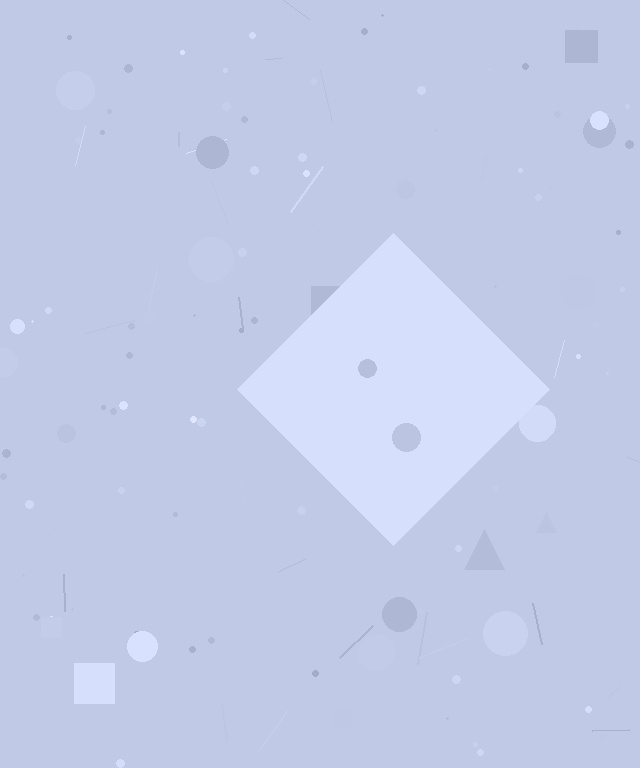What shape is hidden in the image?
A diamond is hidden in the image.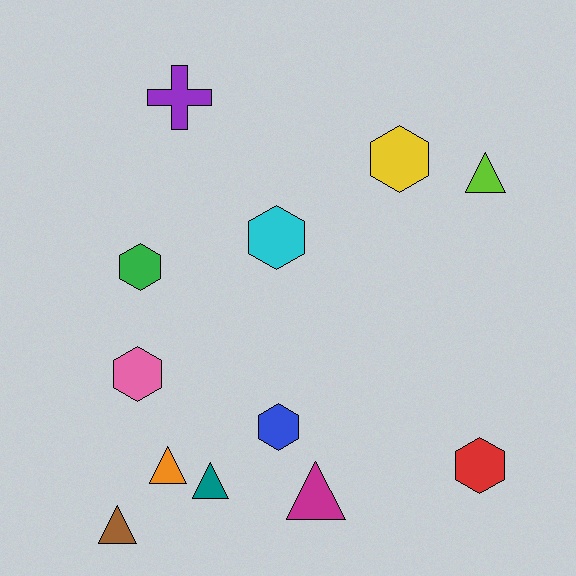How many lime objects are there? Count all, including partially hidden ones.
There is 1 lime object.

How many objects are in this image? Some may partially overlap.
There are 12 objects.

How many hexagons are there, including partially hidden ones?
There are 6 hexagons.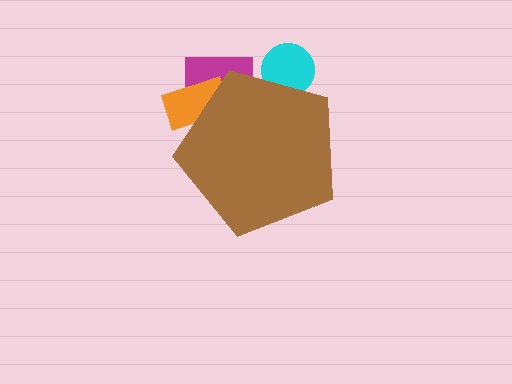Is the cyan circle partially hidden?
Yes, the cyan circle is partially hidden behind the brown pentagon.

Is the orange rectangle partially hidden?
Yes, the orange rectangle is partially hidden behind the brown pentagon.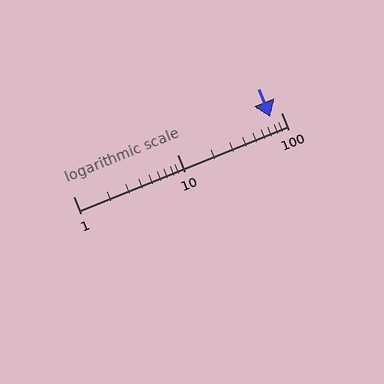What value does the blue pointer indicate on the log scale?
The pointer indicates approximately 79.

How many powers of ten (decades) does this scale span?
The scale spans 2 decades, from 1 to 100.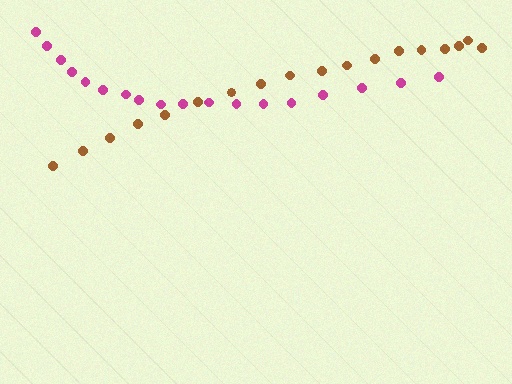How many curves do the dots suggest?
There are 2 distinct paths.